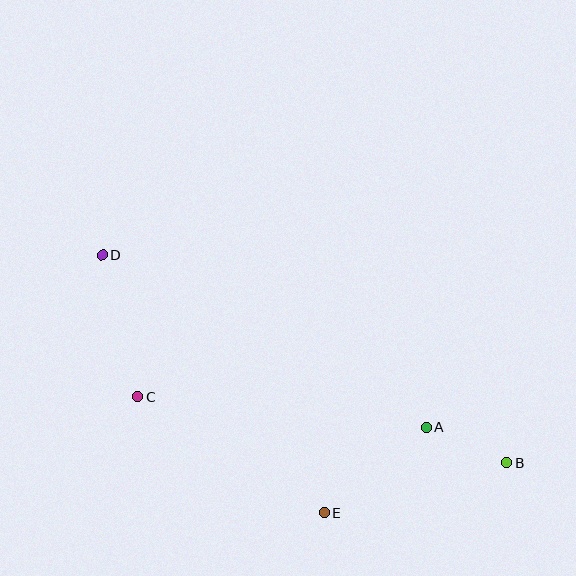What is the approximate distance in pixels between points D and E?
The distance between D and E is approximately 340 pixels.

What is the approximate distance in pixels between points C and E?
The distance between C and E is approximately 219 pixels.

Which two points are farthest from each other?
Points B and D are farthest from each other.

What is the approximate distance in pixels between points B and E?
The distance between B and E is approximately 189 pixels.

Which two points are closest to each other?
Points A and B are closest to each other.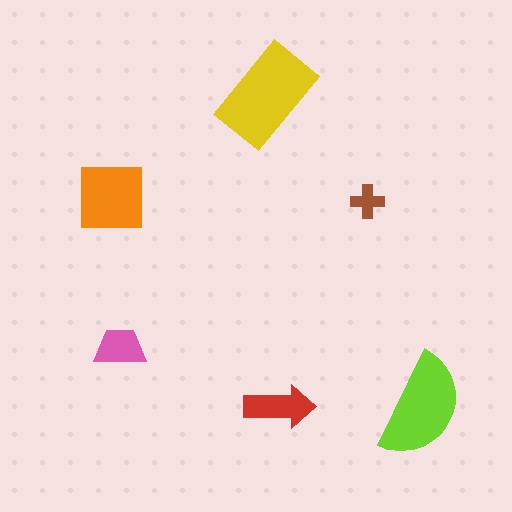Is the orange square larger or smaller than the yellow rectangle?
Smaller.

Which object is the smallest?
The brown cross.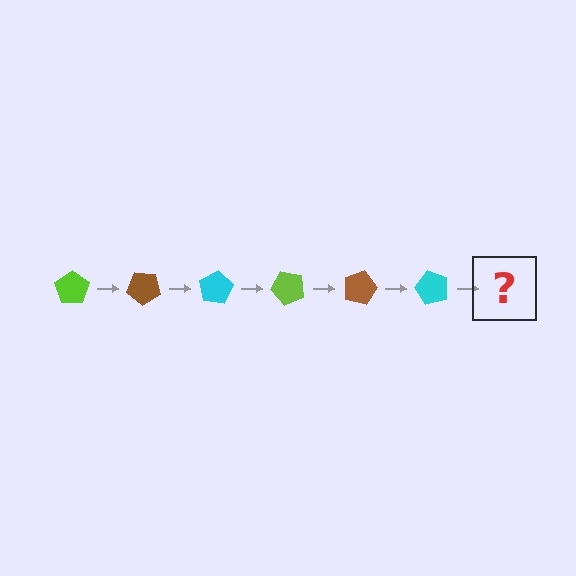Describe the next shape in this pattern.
It should be a lime pentagon, rotated 240 degrees from the start.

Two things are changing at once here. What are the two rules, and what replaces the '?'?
The two rules are that it rotates 40 degrees each step and the color cycles through lime, brown, and cyan. The '?' should be a lime pentagon, rotated 240 degrees from the start.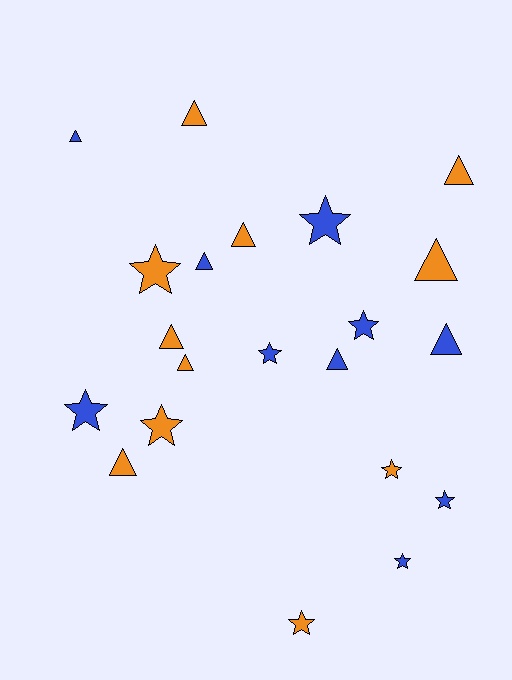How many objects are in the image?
There are 21 objects.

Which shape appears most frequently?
Triangle, with 11 objects.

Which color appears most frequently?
Orange, with 11 objects.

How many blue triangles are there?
There are 4 blue triangles.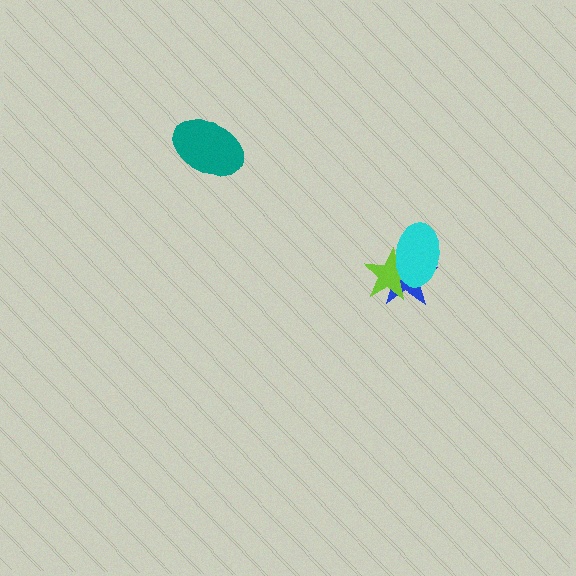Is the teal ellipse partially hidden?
No, no other shape covers it.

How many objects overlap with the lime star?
2 objects overlap with the lime star.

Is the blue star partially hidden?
Yes, it is partially covered by another shape.